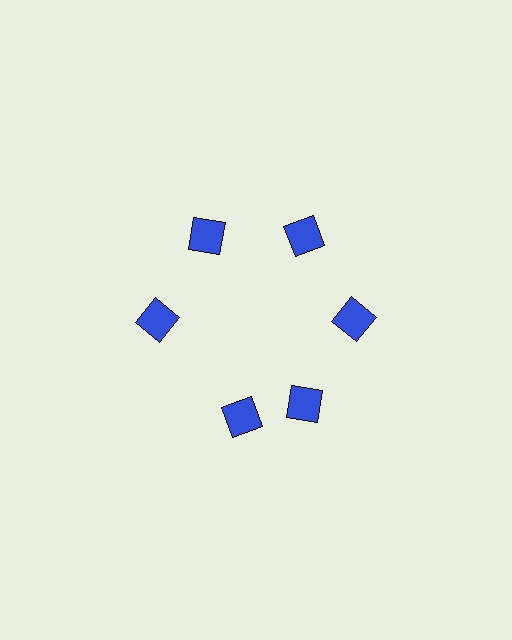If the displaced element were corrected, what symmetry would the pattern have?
It would have 6-fold rotational symmetry — the pattern would map onto itself every 60 degrees.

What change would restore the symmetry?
The symmetry would be restored by rotating it back into even spacing with its neighbors so that all 6 squares sit at equal angles and equal distance from the center.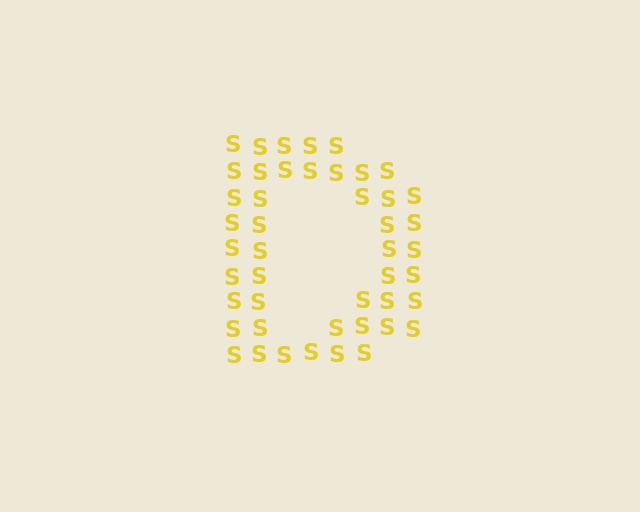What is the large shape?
The large shape is the letter D.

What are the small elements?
The small elements are letter S's.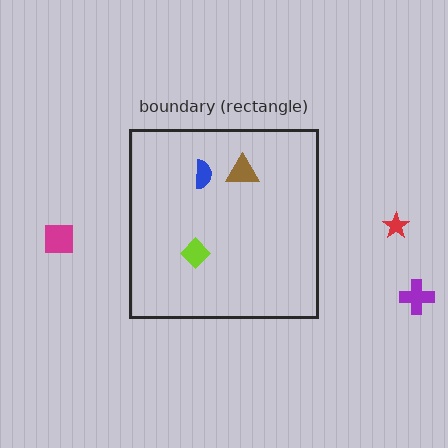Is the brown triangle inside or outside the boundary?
Inside.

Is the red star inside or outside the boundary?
Outside.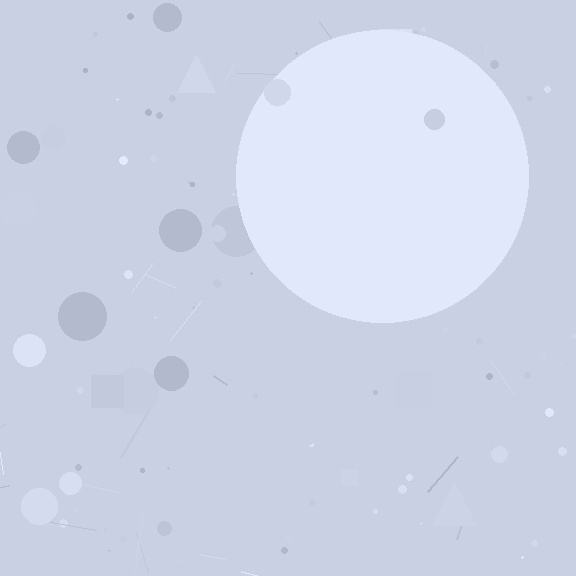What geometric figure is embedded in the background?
A circle is embedded in the background.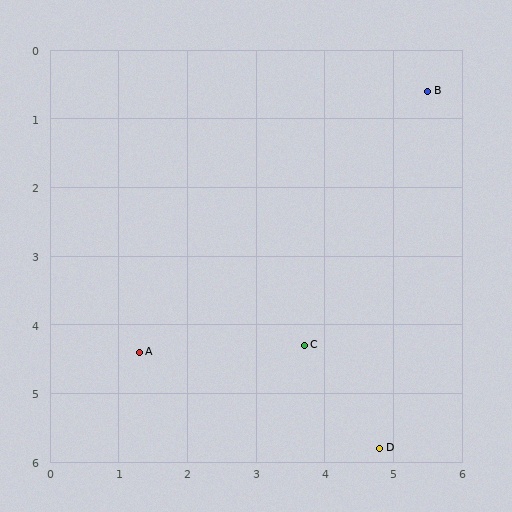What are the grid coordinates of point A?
Point A is at approximately (1.3, 4.4).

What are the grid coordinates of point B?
Point B is at approximately (5.5, 0.6).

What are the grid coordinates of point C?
Point C is at approximately (3.7, 4.3).